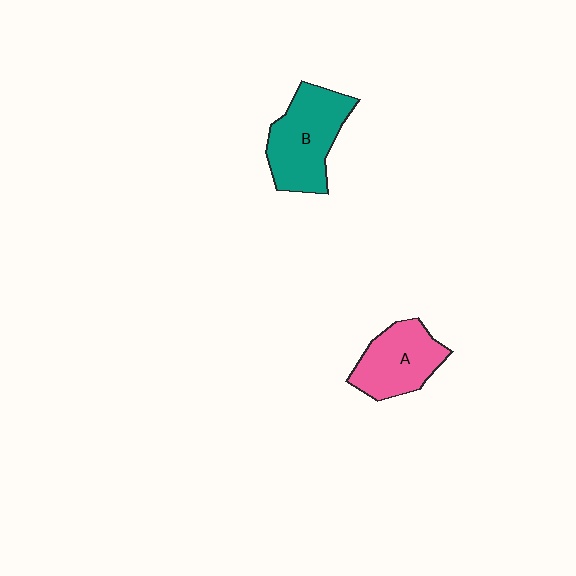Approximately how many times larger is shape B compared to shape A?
Approximately 1.2 times.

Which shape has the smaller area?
Shape A (pink).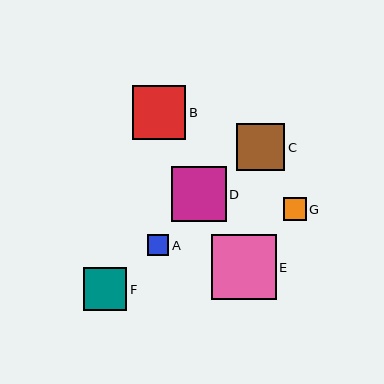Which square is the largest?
Square E is the largest with a size of approximately 65 pixels.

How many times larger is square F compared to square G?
Square F is approximately 1.9 times the size of square G.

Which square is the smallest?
Square A is the smallest with a size of approximately 21 pixels.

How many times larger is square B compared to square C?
Square B is approximately 1.1 times the size of square C.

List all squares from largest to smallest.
From largest to smallest: E, D, B, C, F, G, A.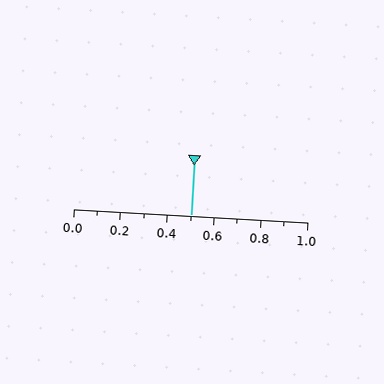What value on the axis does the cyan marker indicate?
The marker indicates approximately 0.5.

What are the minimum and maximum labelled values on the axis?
The axis runs from 0.0 to 1.0.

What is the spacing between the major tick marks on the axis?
The major ticks are spaced 0.2 apart.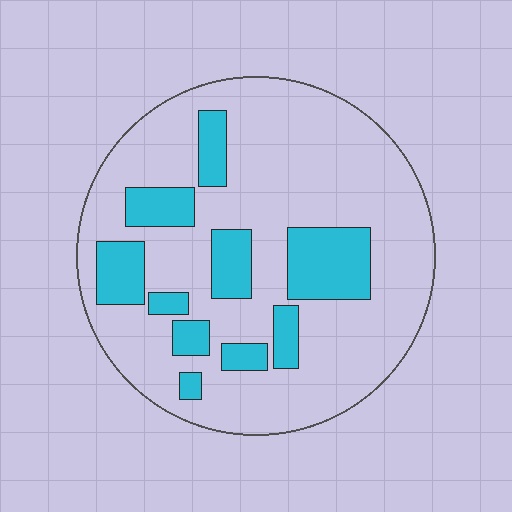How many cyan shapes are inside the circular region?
10.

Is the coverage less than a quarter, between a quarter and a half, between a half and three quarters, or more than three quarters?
Less than a quarter.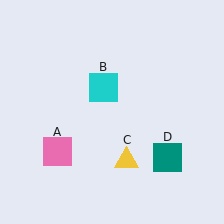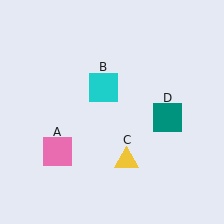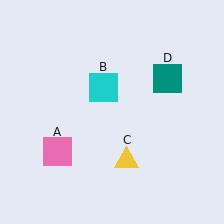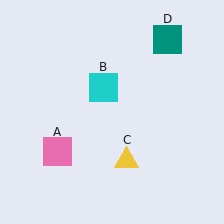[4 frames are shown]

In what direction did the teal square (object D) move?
The teal square (object D) moved up.